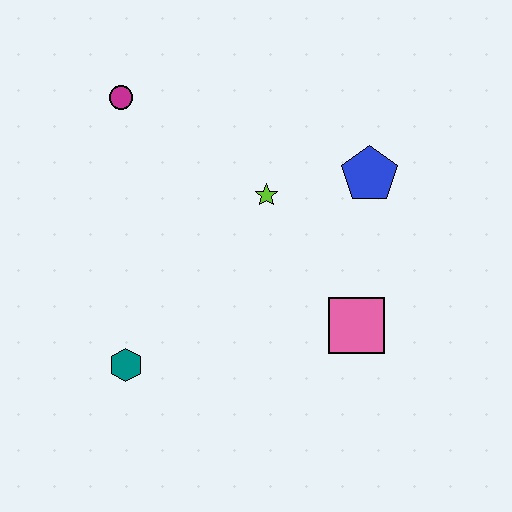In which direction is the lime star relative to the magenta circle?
The lime star is to the right of the magenta circle.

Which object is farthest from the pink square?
The magenta circle is farthest from the pink square.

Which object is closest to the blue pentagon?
The lime star is closest to the blue pentagon.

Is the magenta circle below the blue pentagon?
No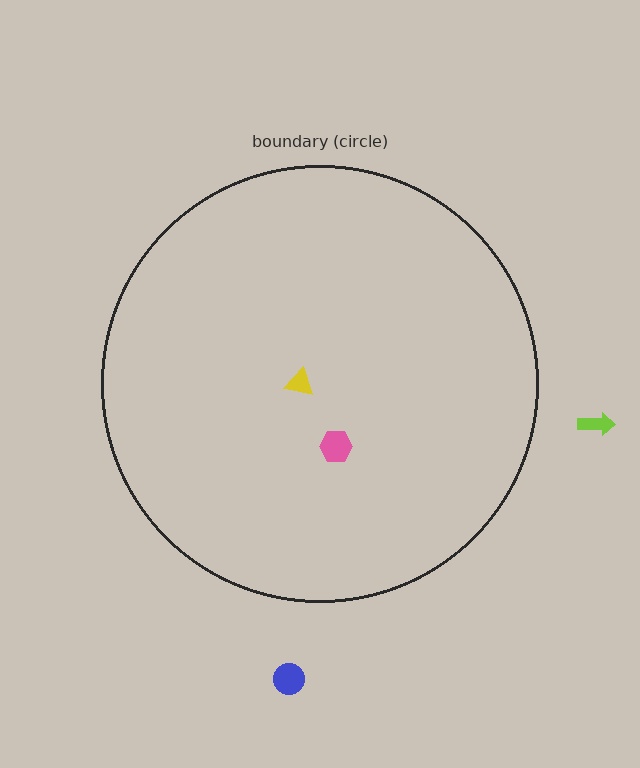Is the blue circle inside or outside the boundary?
Outside.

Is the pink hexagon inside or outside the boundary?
Inside.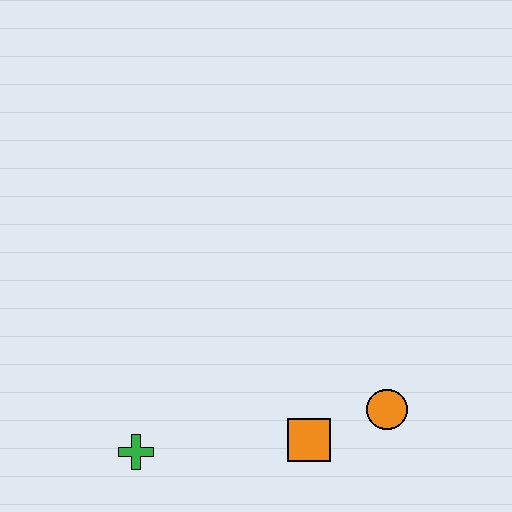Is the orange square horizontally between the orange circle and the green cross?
Yes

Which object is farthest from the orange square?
The green cross is farthest from the orange square.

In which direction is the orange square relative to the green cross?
The orange square is to the right of the green cross.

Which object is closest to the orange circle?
The orange square is closest to the orange circle.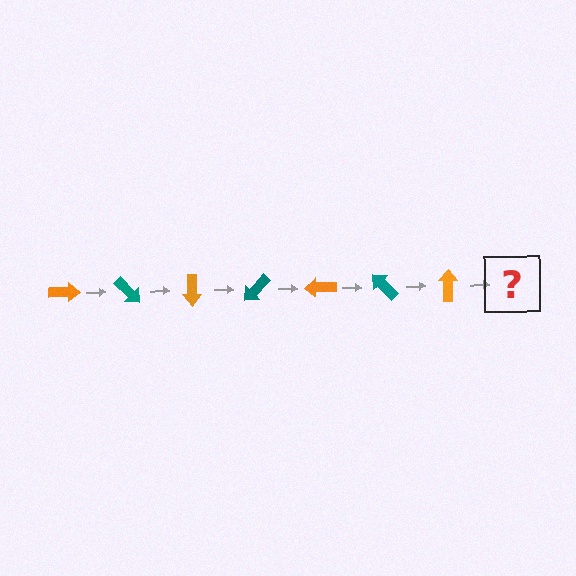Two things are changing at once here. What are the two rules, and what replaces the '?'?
The two rules are that it rotates 45 degrees each step and the color cycles through orange and teal. The '?' should be a teal arrow, rotated 315 degrees from the start.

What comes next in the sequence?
The next element should be a teal arrow, rotated 315 degrees from the start.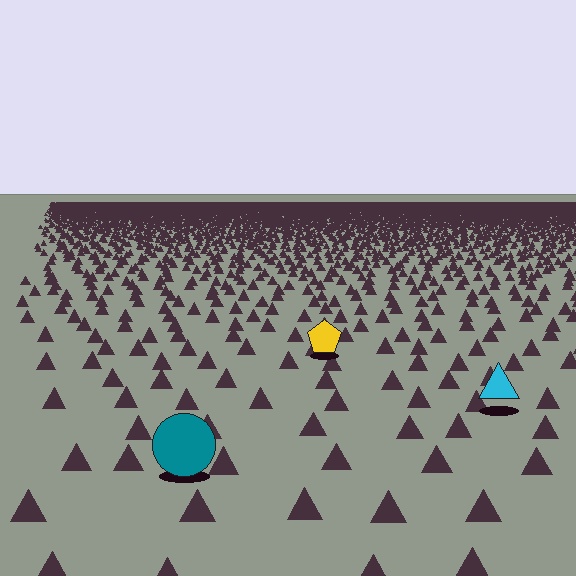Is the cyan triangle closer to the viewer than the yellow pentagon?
Yes. The cyan triangle is closer — you can tell from the texture gradient: the ground texture is coarser near it.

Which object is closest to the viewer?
The teal circle is closest. The texture marks near it are larger and more spread out.